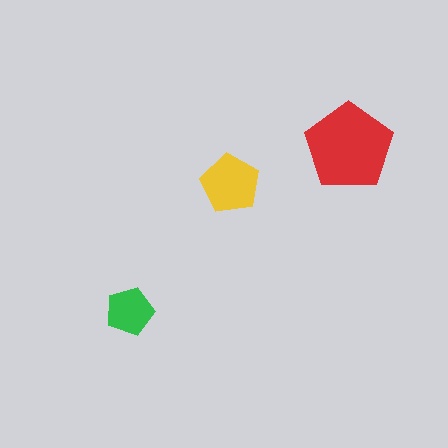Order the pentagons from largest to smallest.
the red one, the yellow one, the green one.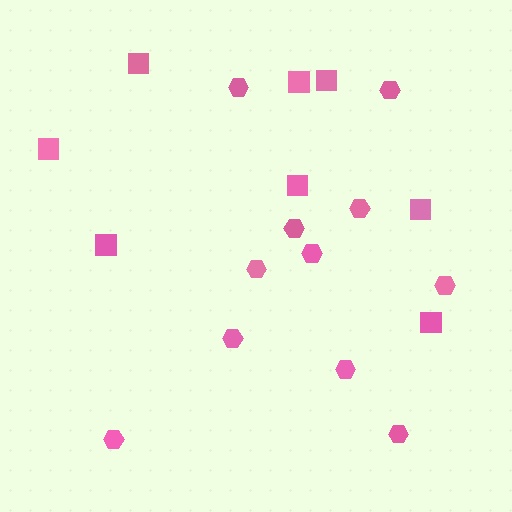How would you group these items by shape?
There are 2 groups: one group of hexagons (11) and one group of squares (8).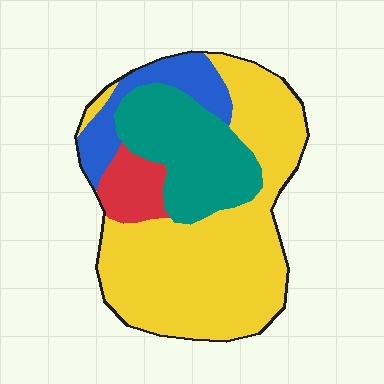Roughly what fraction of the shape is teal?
Teal covers around 25% of the shape.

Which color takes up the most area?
Yellow, at roughly 55%.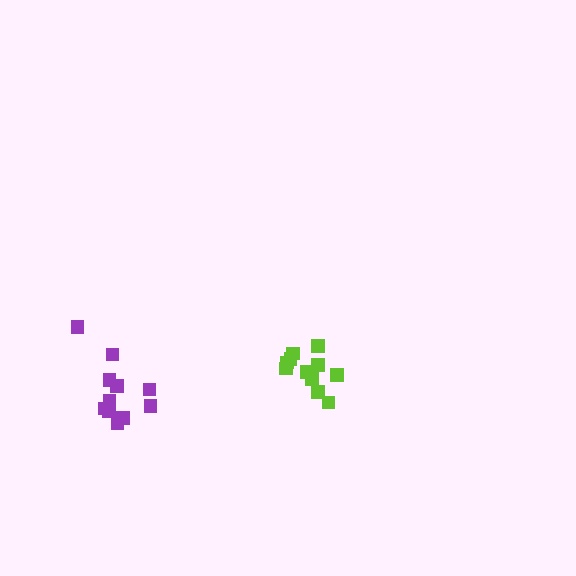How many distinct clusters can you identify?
There are 2 distinct clusters.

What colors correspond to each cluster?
The clusters are colored: lime, purple.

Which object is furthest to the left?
The purple cluster is leftmost.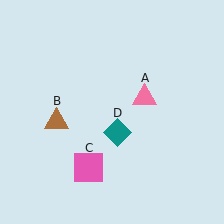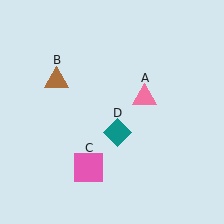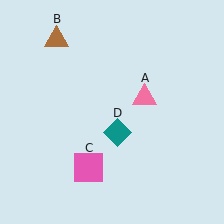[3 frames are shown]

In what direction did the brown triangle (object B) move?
The brown triangle (object B) moved up.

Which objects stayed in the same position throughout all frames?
Pink triangle (object A) and pink square (object C) and teal diamond (object D) remained stationary.